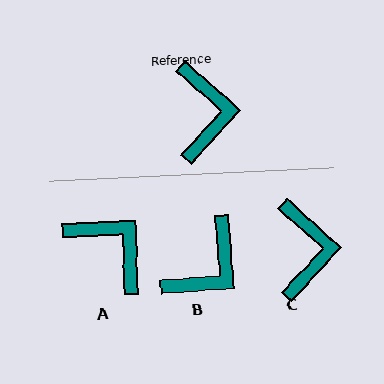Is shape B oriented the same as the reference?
No, it is off by about 44 degrees.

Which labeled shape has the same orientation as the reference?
C.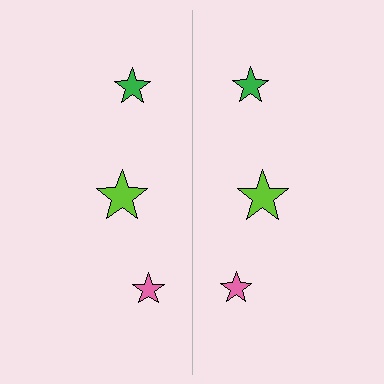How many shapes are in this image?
There are 6 shapes in this image.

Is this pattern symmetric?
Yes, this pattern has bilateral (reflection) symmetry.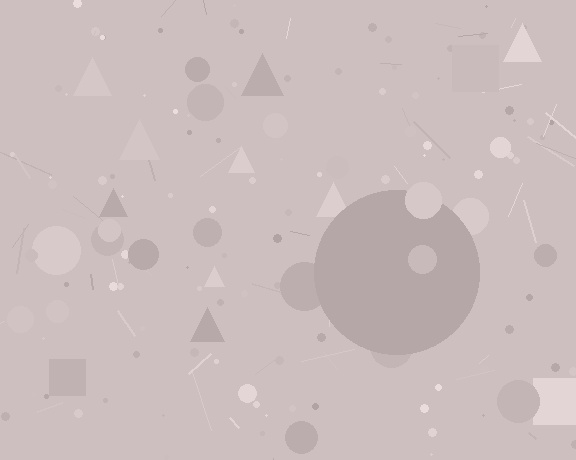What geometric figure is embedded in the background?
A circle is embedded in the background.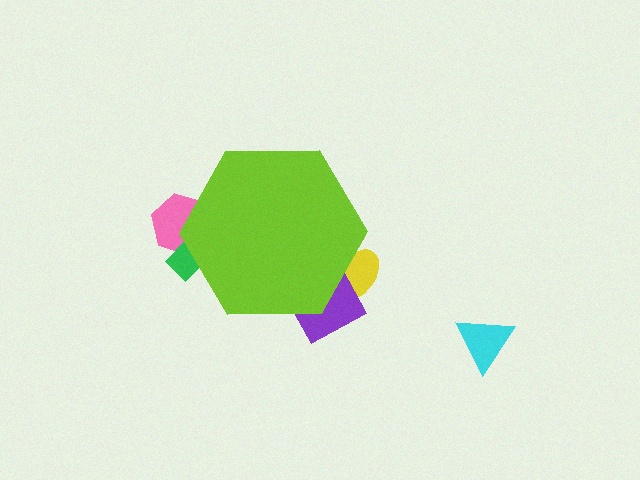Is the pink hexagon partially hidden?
Yes, the pink hexagon is partially hidden behind the lime hexagon.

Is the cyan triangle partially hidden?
No, the cyan triangle is fully visible.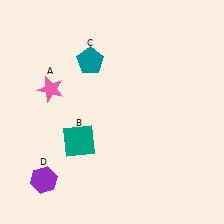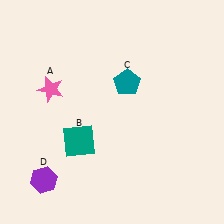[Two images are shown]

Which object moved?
The teal pentagon (C) moved right.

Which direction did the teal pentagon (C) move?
The teal pentagon (C) moved right.